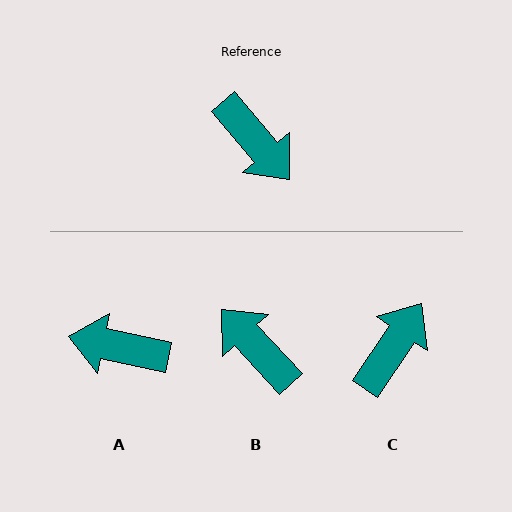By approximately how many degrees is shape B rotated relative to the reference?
Approximately 177 degrees clockwise.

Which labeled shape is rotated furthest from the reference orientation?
B, about 177 degrees away.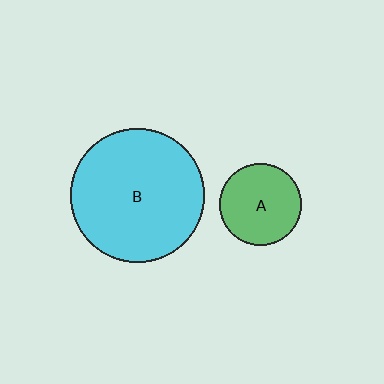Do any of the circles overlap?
No, none of the circles overlap.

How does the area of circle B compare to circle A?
Approximately 2.7 times.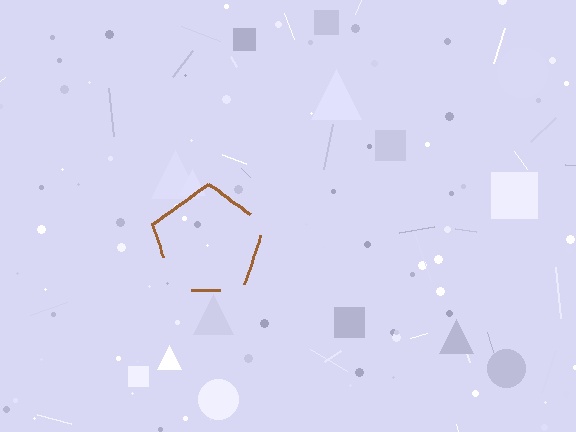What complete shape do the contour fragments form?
The contour fragments form a pentagon.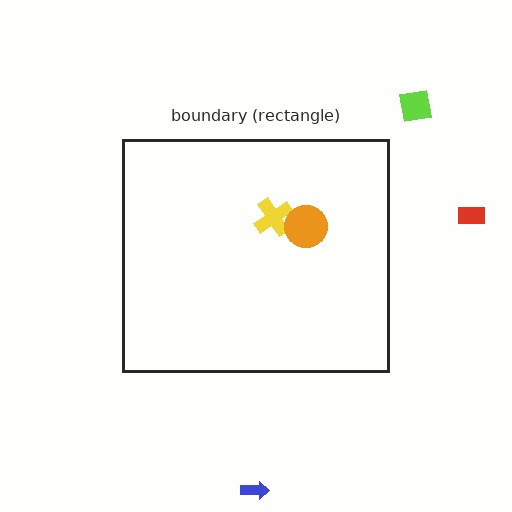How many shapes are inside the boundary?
2 inside, 3 outside.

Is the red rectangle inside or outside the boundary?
Outside.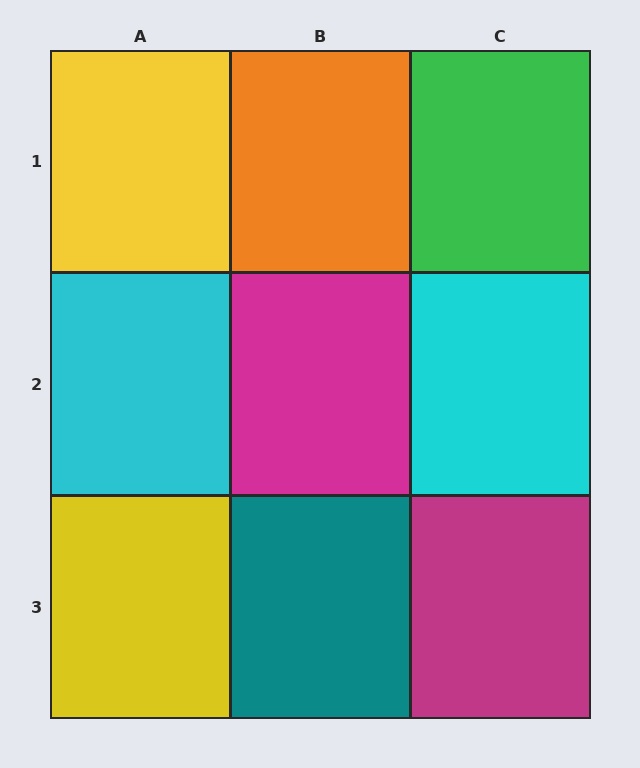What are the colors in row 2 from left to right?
Cyan, magenta, cyan.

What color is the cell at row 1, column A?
Yellow.